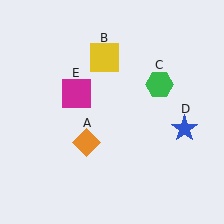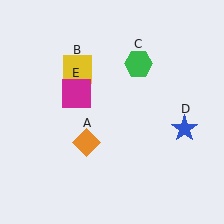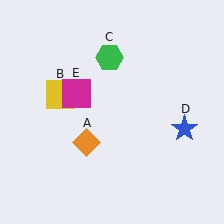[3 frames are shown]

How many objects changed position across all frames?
2 objects changed position: yellow square (object B), green hexagon (object C).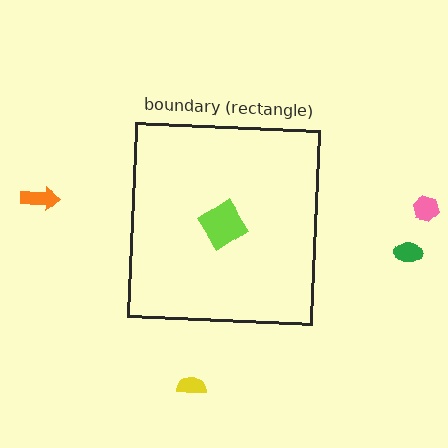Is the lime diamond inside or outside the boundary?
Inside.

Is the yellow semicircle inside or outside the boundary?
Outside.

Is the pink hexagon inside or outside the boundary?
Outside.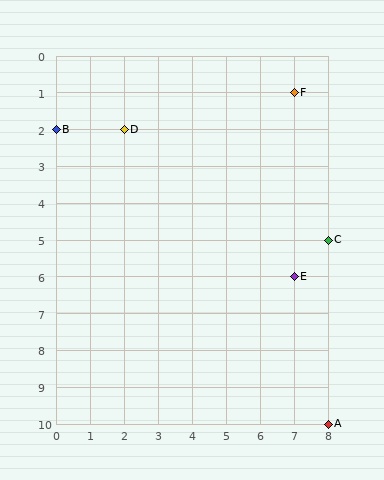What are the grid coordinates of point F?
Point F is at grid coordinates (7, 1).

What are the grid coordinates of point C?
Point C is at grid coordinates (8, 5).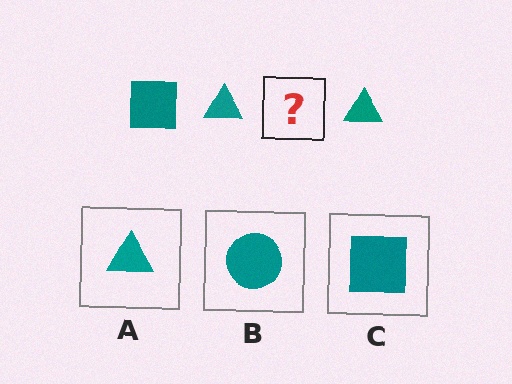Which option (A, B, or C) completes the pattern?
C.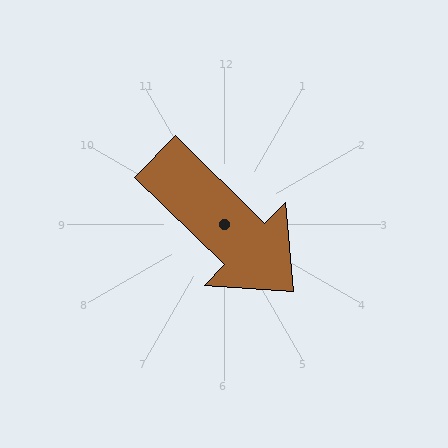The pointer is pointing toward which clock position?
Roughly 4 o'clock.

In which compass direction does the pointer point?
Southeast.